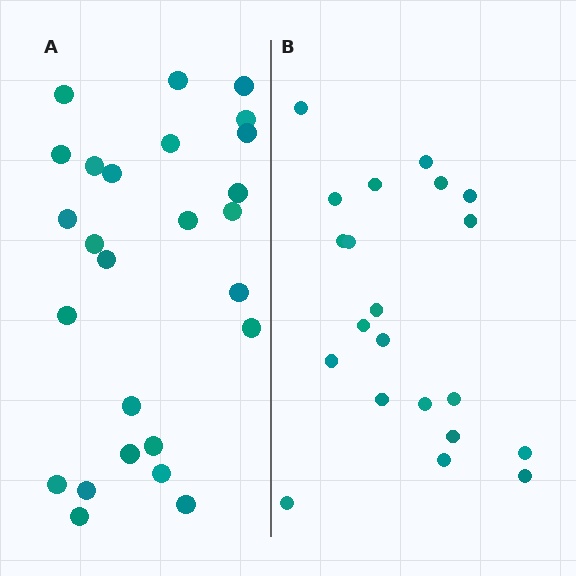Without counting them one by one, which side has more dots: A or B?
Region A (the left region) has more dots.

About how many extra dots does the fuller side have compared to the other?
Region A has about 5 more dots than region B.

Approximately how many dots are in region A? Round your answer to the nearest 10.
About 30 dots. (The exact count is 26, which rounds to 30.)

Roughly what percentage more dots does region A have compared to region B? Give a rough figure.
About 25% more.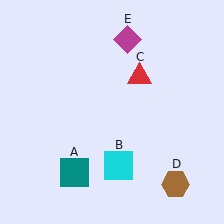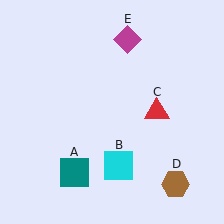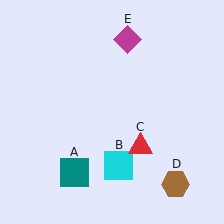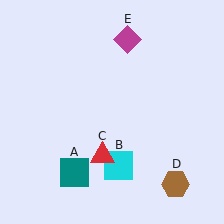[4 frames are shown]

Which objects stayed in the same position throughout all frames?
Teal square (object A) and cyan square (object B) and brown hexagon (object D) and magenta diamond (object E) remained stationary.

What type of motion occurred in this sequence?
The red triangle (object C) rotated clockwise around the center of the scene.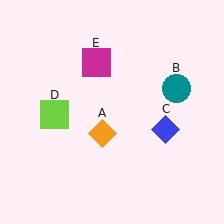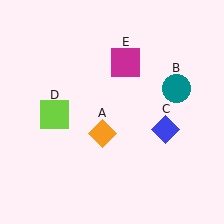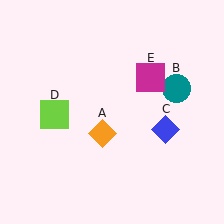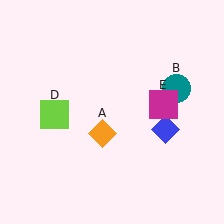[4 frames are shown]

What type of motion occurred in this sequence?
The magenta square (object E) rotated clockwise around the center of the scene.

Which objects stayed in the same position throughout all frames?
Orange diamond (object A) and teal circle (object B) and blue diamond (object C) and lime square (object D) remained stationary.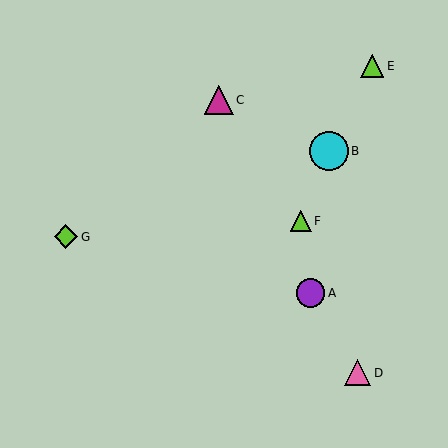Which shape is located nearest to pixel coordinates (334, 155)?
The cyan circle (labeled B) at (329, 151) is nearest to that location.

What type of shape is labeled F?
Shape F is a lime triangle.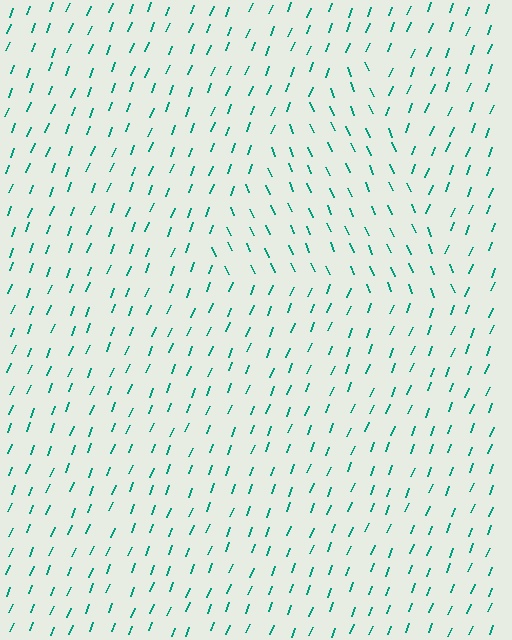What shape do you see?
I see a triangle.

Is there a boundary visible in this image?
Yes, there is a texture boundary formed by a change in line orientation.